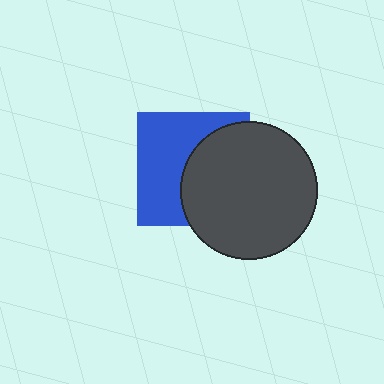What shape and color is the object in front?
The object in front is a dark gray circle.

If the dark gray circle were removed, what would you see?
You would see the complete blue square.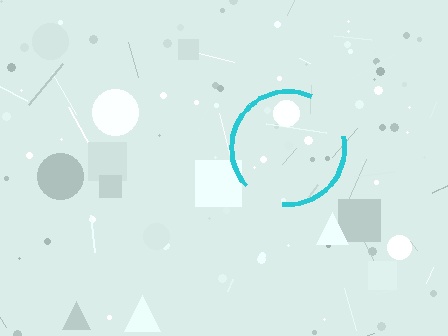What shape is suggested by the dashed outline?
The dashed outline suggests a circle.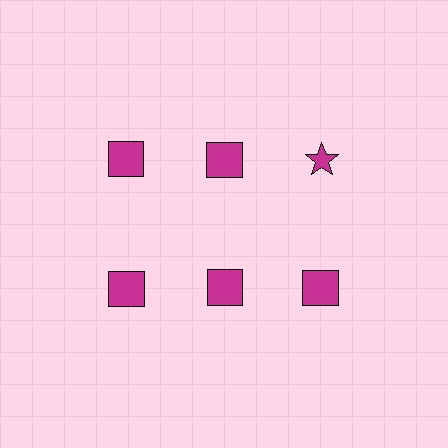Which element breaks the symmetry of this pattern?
The magenta star in the top row, center column breaks the symmetry. All other shapes are magenta squares.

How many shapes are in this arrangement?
There are 6 shapes arranged in a grid pattern.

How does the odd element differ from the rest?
It has a different shape: star instead of square.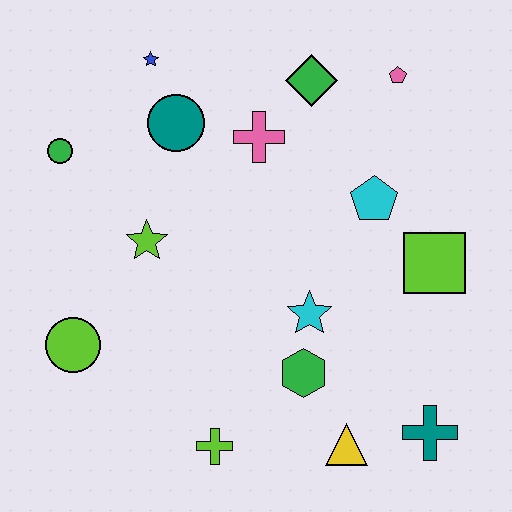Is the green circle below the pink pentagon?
Yes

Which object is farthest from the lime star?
The teal cross is farthest from the lime star.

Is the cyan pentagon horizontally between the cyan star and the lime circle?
No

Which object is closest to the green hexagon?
The cyan star is closest to the green hexagon.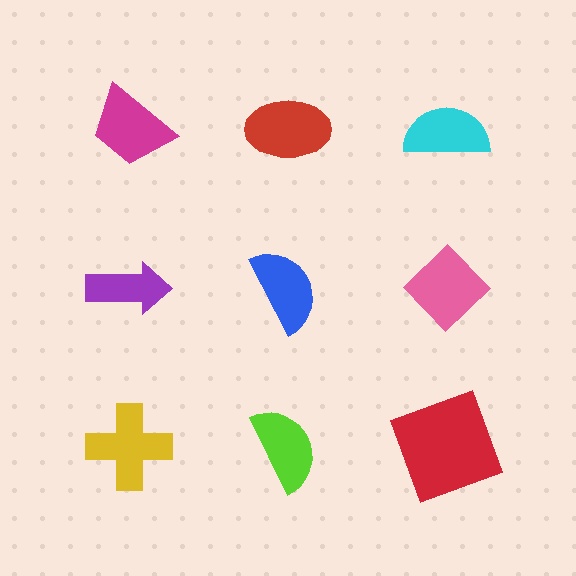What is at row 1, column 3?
A cyan semicircle.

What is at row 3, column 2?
A lime semicircle.